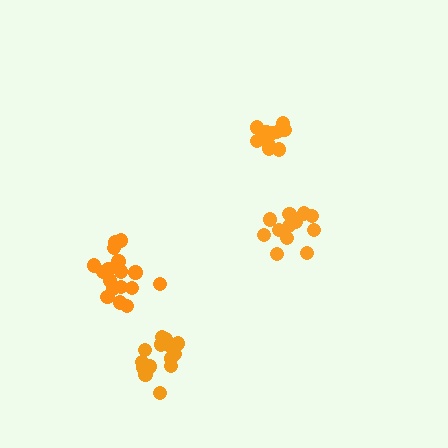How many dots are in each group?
Group 1: 15 dots, Group 2: 12 dots, Group 3: 12 dots, Group 4: 17 dots (56 total).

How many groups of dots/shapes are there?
There are 4 groups.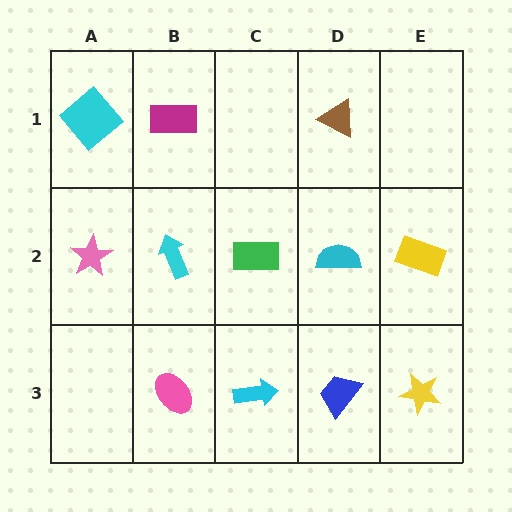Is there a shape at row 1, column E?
No, that cell is empty.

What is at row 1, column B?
A magenta rectangle.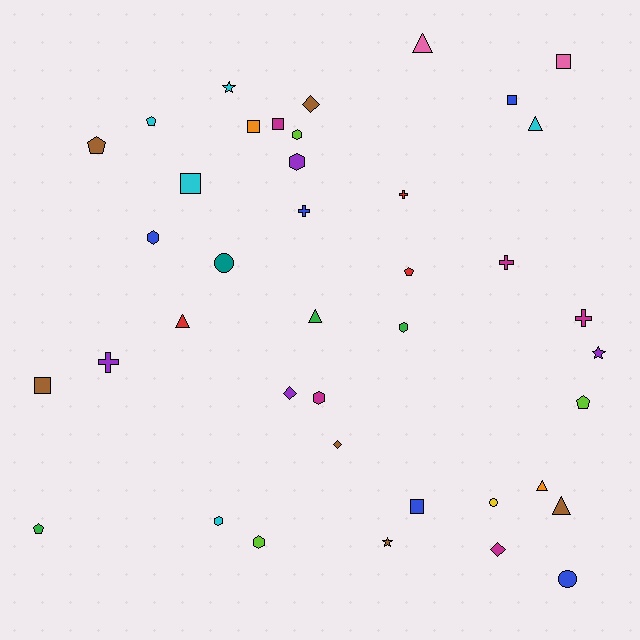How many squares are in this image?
There are 7 squares.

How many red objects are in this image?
There are 3 red objects.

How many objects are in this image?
There are 40 objects.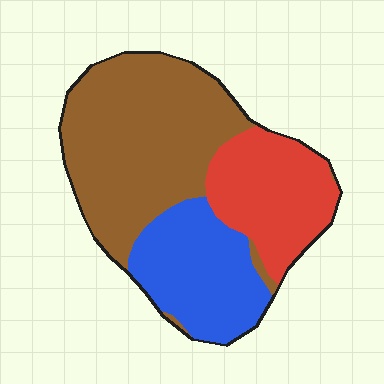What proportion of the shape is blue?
Blue covers about 25% of the shape.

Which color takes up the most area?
Brown, at roughly 50%.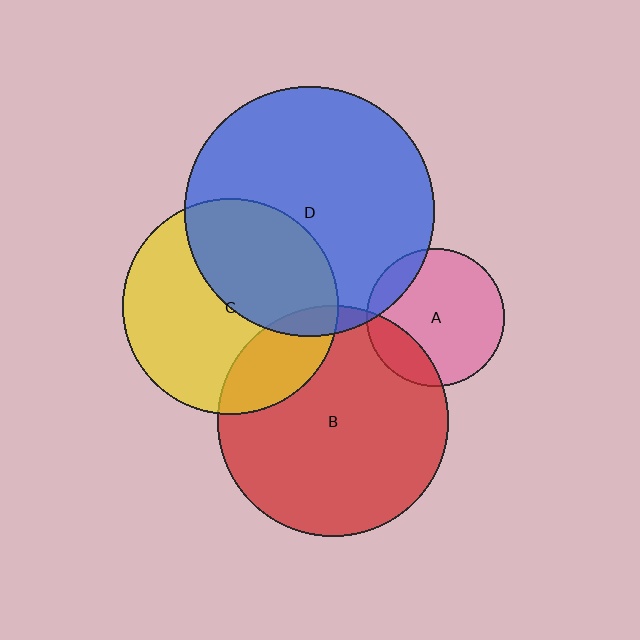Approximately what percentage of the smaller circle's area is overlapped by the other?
Approximately 5%.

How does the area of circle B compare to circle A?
Approximately 2.8 times.